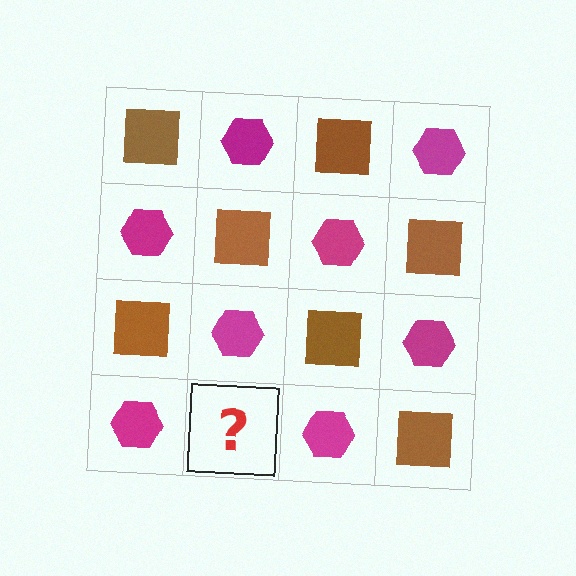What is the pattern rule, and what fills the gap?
The rule is that it alternates brown square and magenta hexagon in a checkerboard pattern. The gap should be filled with a brown square.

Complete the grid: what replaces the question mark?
The question mark should be replaced with a brown square.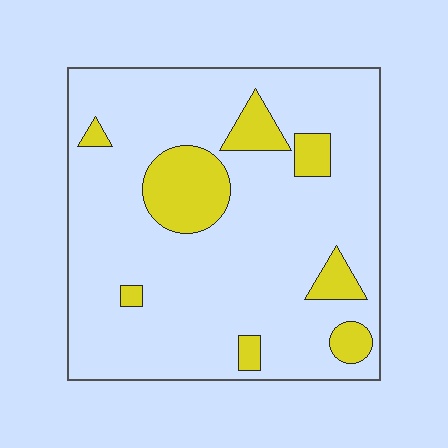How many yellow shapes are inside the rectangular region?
8.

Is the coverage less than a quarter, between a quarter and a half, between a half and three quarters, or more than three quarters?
Less than a quarter.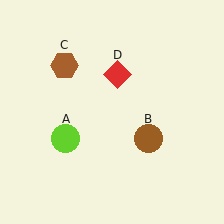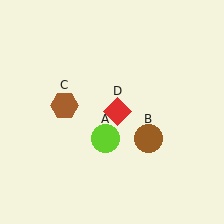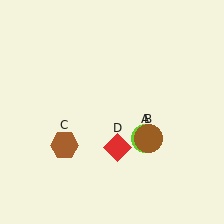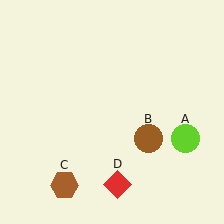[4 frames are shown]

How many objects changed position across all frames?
3 objects changed position: lime circle (object A), brown hexagon (object C), red diamond (object D).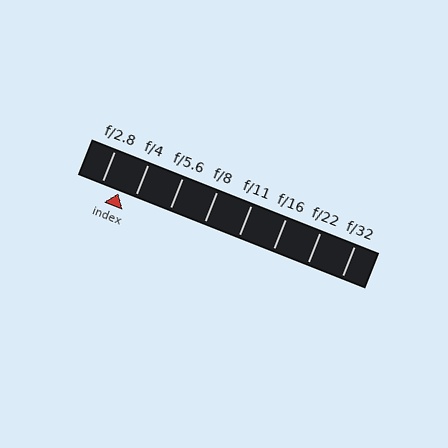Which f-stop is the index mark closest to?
The index mark is closest to f/4.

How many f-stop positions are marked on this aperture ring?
There are 8 f-stop positions marked.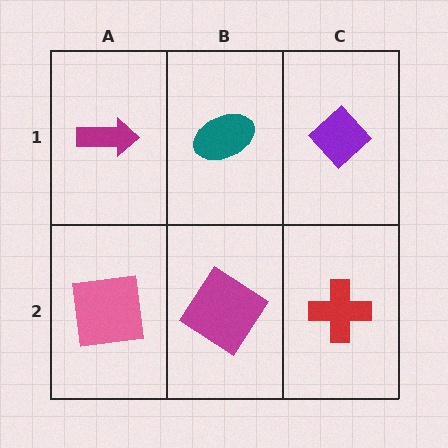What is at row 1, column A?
A magenta arrow.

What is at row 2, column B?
A magenta diamond.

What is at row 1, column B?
A teal ellipse.